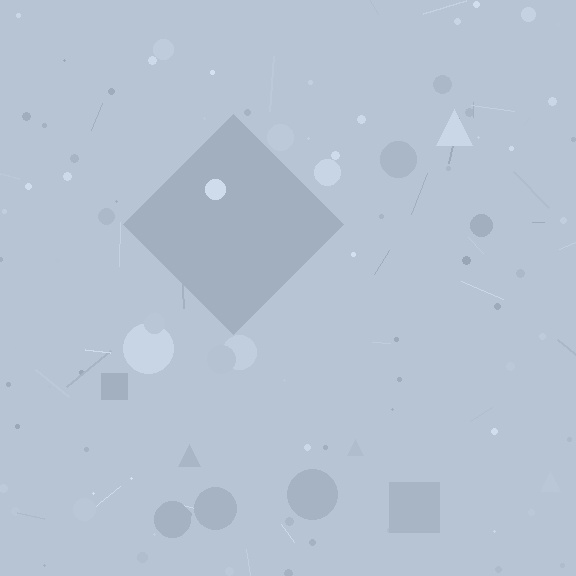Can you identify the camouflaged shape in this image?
The camouflaged shape is a diamond.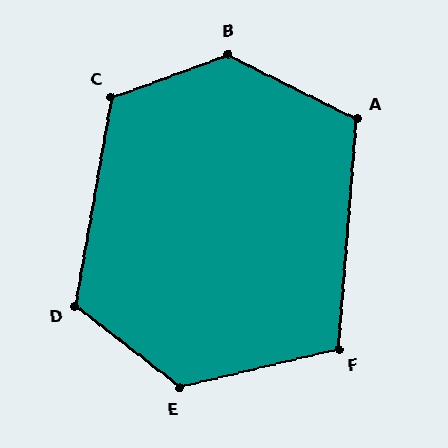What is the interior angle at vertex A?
Approximately 112 degrees (obtuse).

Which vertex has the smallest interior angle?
F, at approximately 108 degrees.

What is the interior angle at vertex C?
Approximately 120 degrees (obtuse).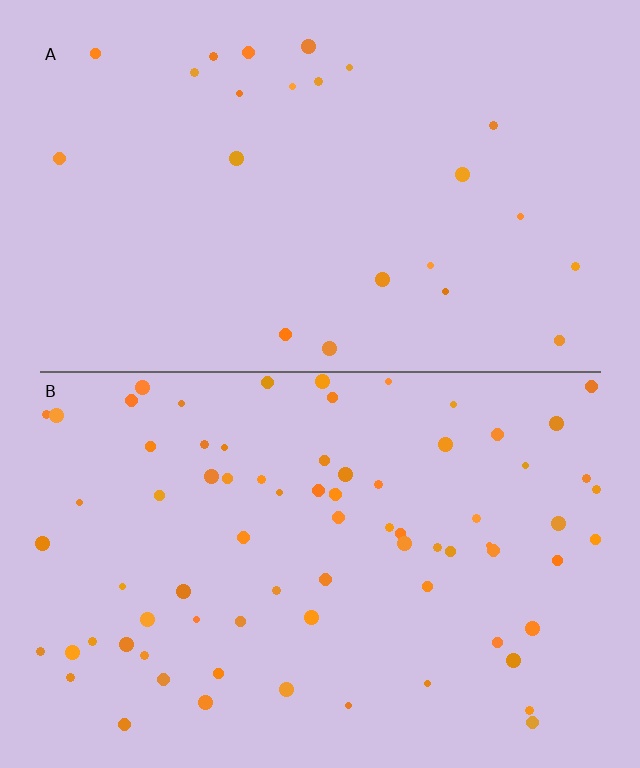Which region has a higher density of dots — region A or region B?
B (the bottom).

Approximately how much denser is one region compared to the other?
Approximately 3.2× — region B over region A.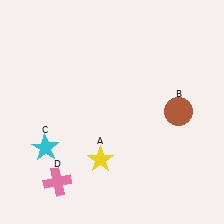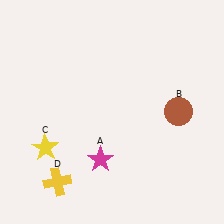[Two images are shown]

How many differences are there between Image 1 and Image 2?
There are 3 differences between the two images.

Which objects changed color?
A changed from yellow to magenta. C changed from cyan to yellow. D changed from pink to yellow.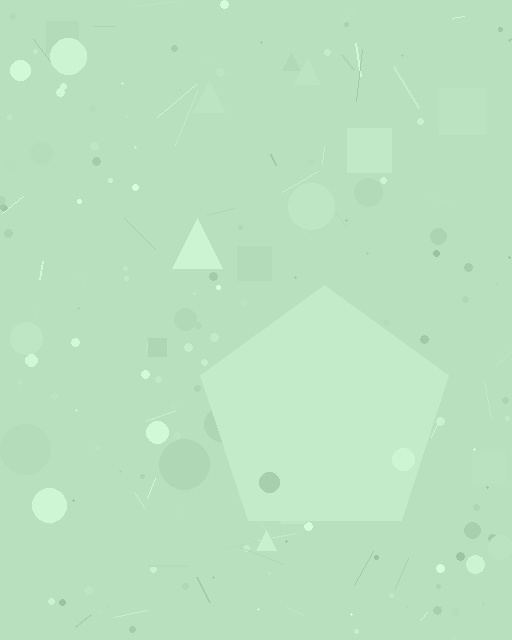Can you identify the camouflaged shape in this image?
The camouflaged shape is a pentagon.